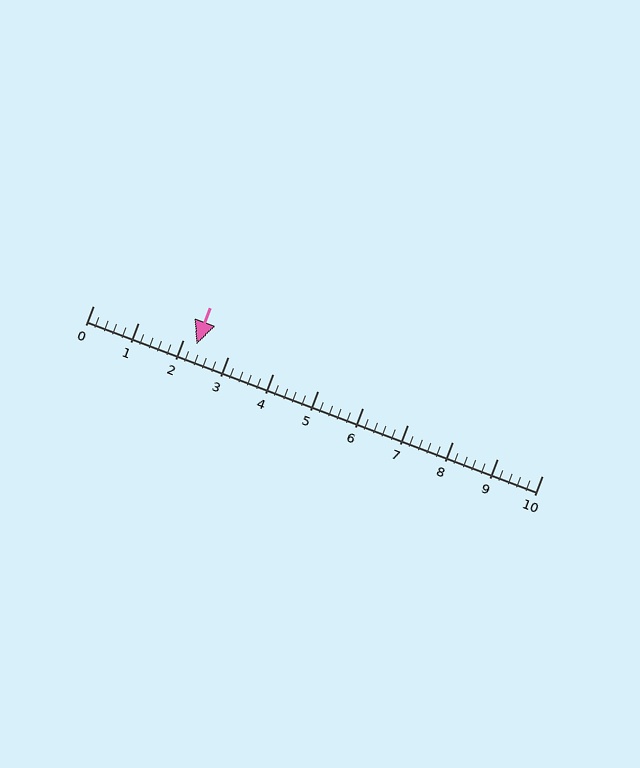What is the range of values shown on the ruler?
The ruler shows values from 0 to 10.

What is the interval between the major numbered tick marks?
The major tick marks are spaced 1 units apart.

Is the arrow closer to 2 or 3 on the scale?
The arrow is closer to 2.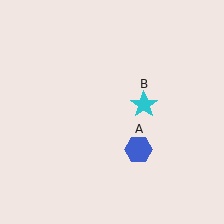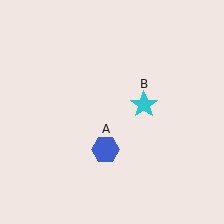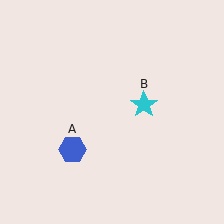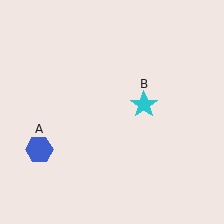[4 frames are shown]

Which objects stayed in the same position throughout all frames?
Cyan star (object B) remained stationary.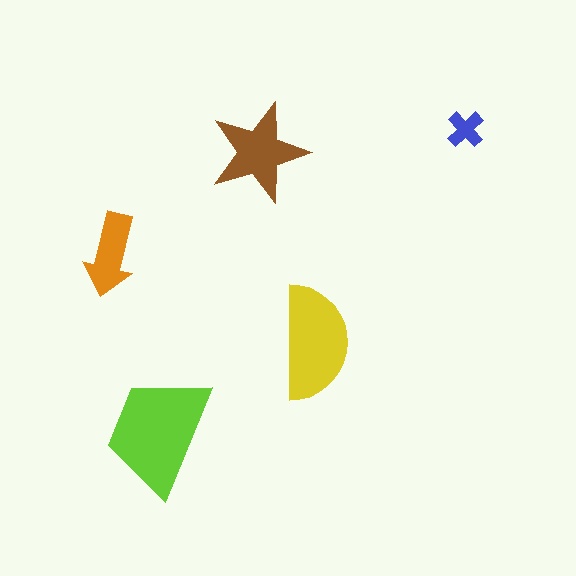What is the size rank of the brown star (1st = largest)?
3rd.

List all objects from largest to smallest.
The lime trapezoid, the yellow semicircle, the brown star, the orange arrow, the blue cross.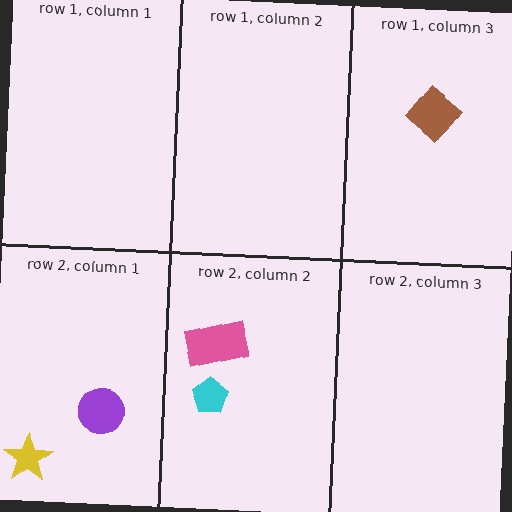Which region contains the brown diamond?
The row 1, column 3 region.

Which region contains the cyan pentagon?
The row 2, column 2 region.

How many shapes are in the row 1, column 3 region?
1.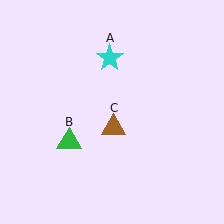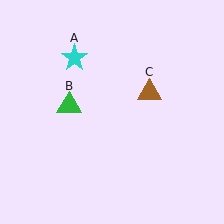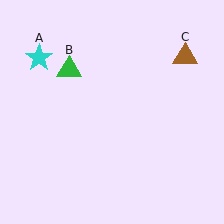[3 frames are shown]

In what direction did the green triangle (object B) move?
The green triangle (object B) moved up.